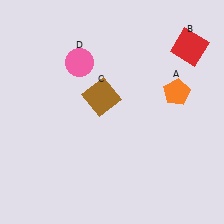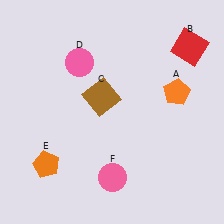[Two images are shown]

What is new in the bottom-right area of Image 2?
A pink circle (F) was added in the bottom-right area of Image 2.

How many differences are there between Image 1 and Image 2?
There are 2 differences between the two images.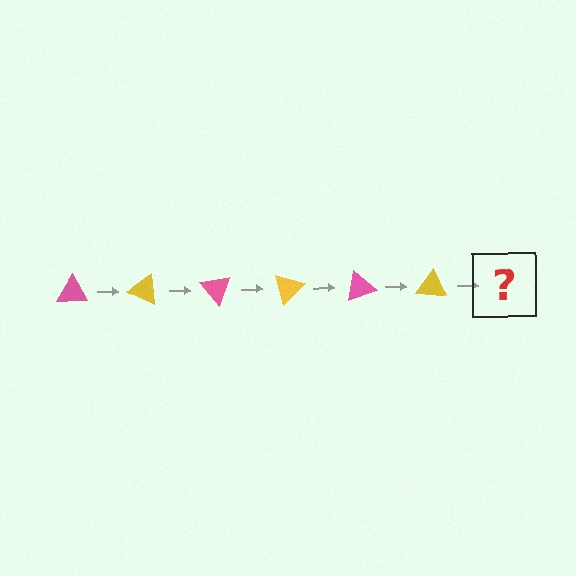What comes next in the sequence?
The next element should be a pink triangle, rotated 150 degrees from the start.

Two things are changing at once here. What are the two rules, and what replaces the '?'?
The two rules are that it rotates 25 degrees each step and the color cycles through pink and yellow. The '?' should be a pink triangle, rotated 150 degrees from the start.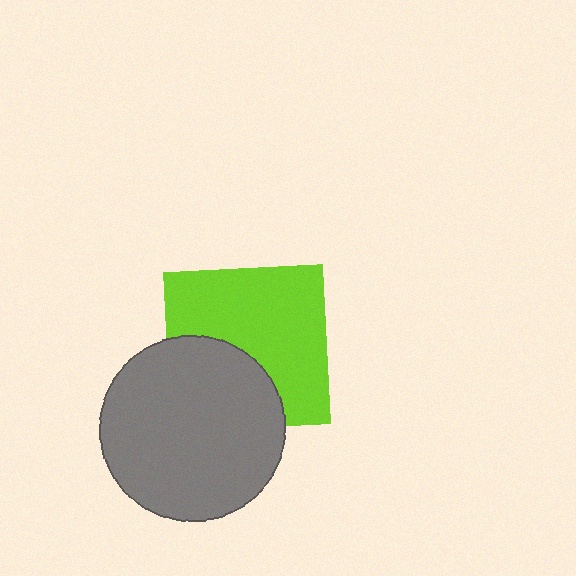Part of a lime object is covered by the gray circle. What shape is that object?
It is a square.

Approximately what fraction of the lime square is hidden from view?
Roughly 36% of the lime square is hidden behind the gray circle.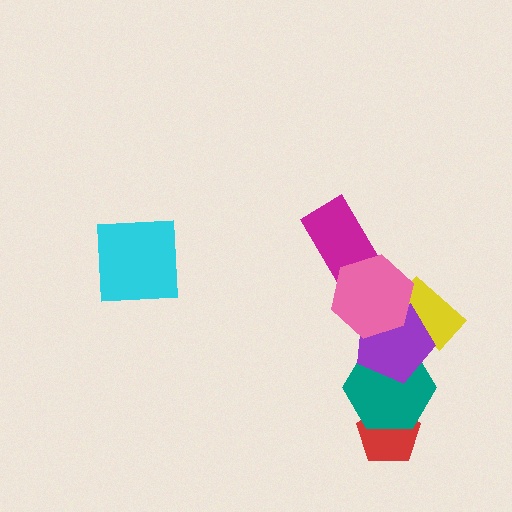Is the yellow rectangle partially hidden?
Yes, it is partially covered by another shape.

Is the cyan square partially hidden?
No, no other shape covers it.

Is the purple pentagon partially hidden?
Yes, it is partially covered by another shape.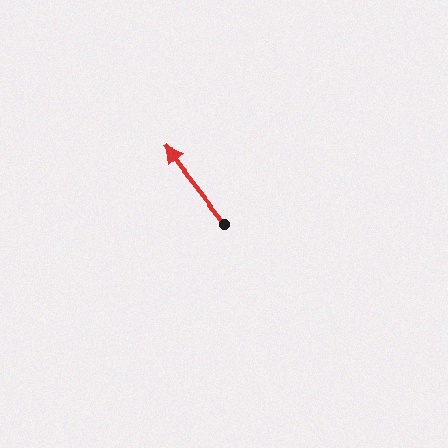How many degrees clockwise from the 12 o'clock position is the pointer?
Approximately 322 degrees.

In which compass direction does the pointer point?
Northwest.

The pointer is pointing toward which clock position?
Roughly 11 o'clock.